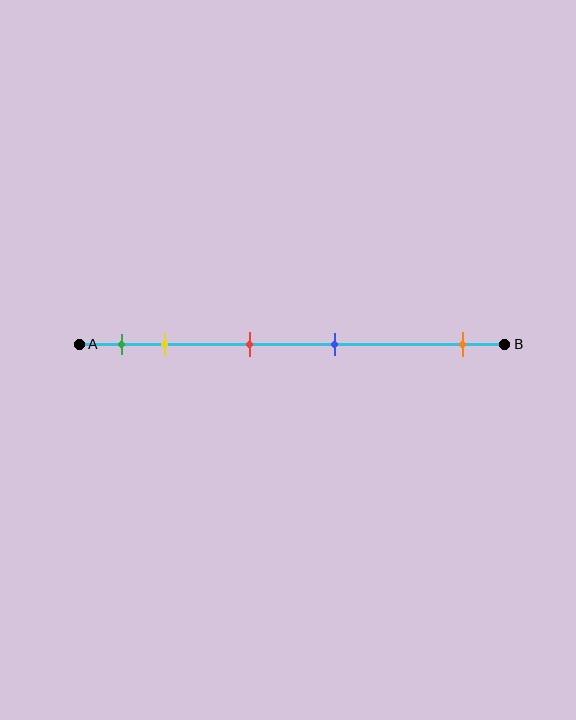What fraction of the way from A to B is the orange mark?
The orange mark is approximately 90% (0.9) of the way from A to B.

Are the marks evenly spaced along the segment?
No, the marks are not evenly spaced.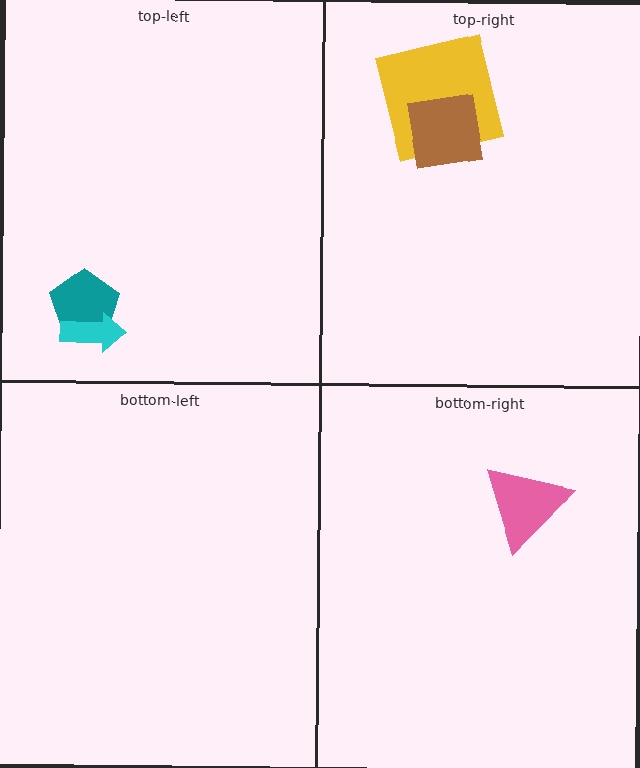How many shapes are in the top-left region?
2.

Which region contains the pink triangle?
The bottom-right region.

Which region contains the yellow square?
The top-right region.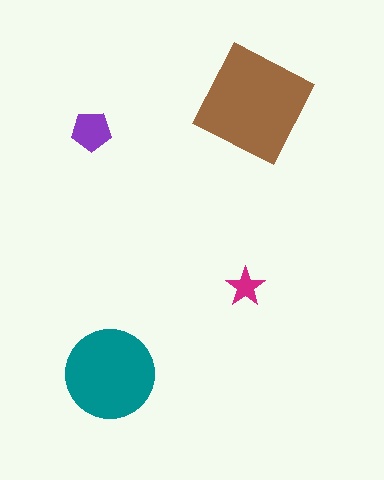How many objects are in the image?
There are 4 objects in the image.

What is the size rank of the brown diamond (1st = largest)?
1st.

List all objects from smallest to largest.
The magenta star, the purple pentagon, the teal circle, the brown diamond.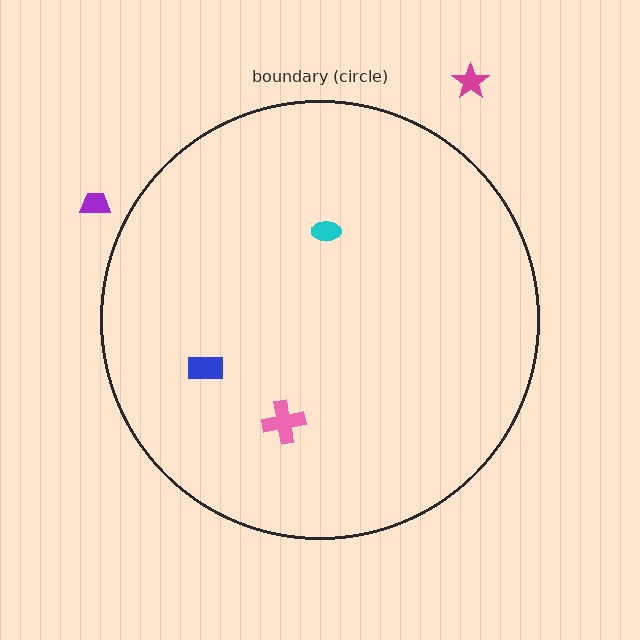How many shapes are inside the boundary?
3 inside, 2 outside.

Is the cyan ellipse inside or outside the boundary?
Inside.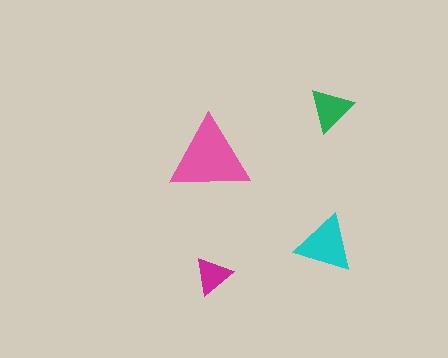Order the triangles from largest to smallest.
the pink one, the cyan one, the green one, the magenta one.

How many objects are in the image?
There are 4 objects in the image.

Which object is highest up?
The green triangle is topmost.